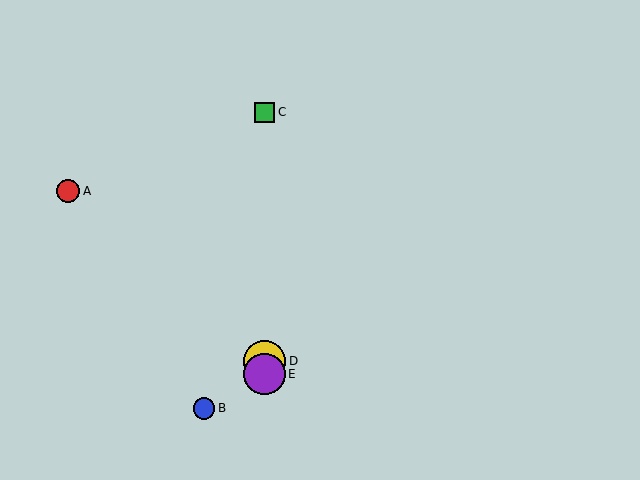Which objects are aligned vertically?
Objects C, D, E are aligned vertically.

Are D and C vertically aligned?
Yes, both are at x≈265.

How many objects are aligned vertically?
3 objects (C, D, E) are aligned vertically.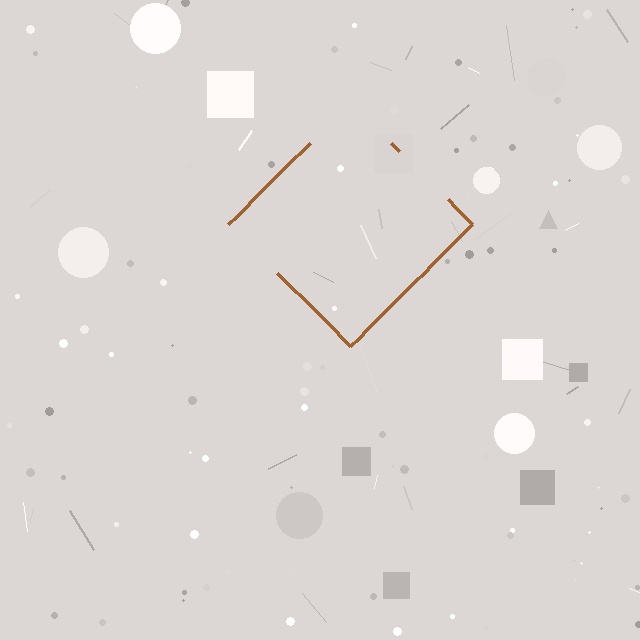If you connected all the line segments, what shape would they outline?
They would outline a diamond.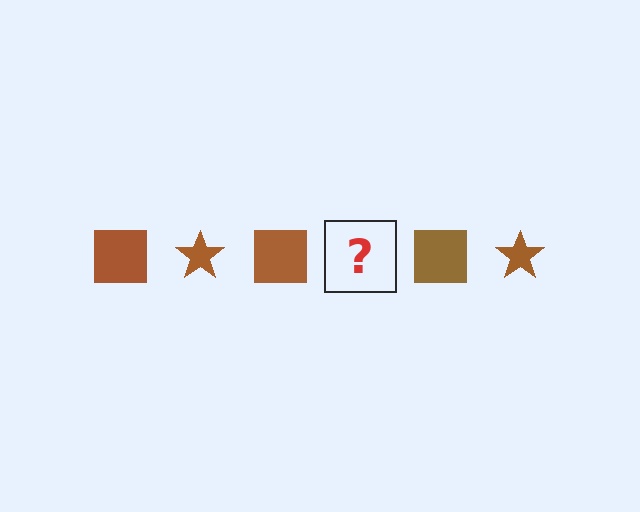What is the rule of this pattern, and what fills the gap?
The rule is that the pattern cycles through square, star shapes in brown. The gap should be filled with a brown star.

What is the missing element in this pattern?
The missing element is a brown star.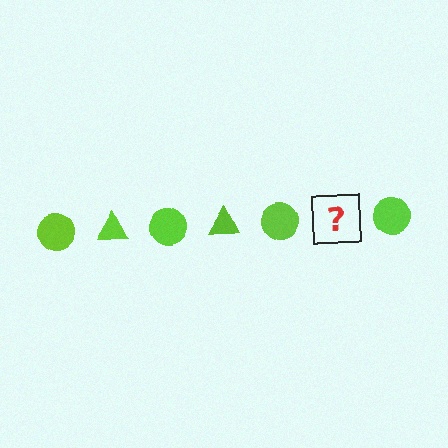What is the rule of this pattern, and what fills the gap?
The rule is that the pattern cycles through circle, triangle shapes in lime. The gap should be filled with a lime triangle.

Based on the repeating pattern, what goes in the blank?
The blank should be a lime triangle.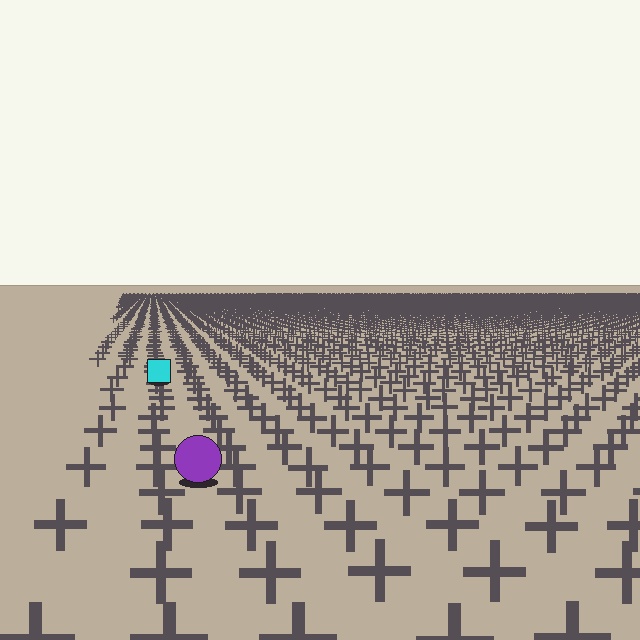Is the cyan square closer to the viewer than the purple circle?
No. The purple circle is closer — you can tell from the texture gradient: the ground texture is coarser near it.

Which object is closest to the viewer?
The purple circle is closest. The texture marks near it are larger and more spread out.